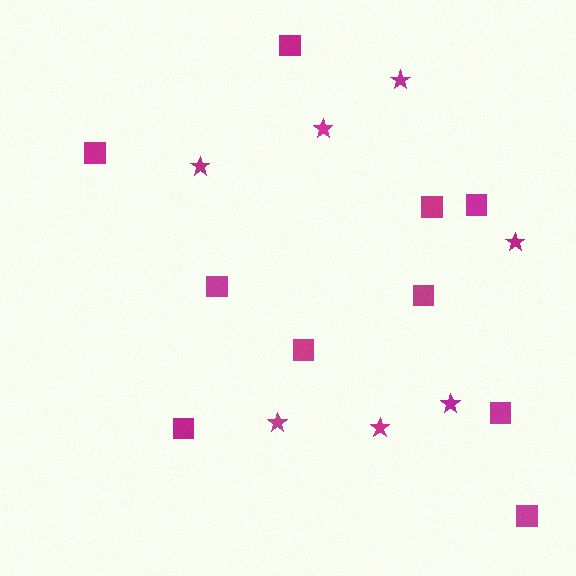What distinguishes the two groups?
There are 2 groups: one group of stars (7) and one group of squares (10).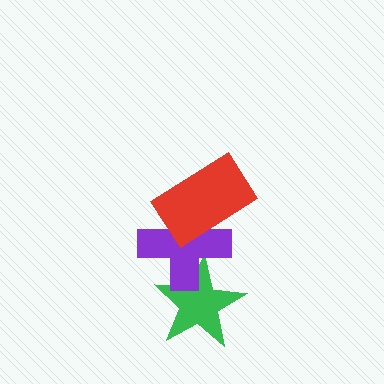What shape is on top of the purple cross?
The red rectangle is on top of the purple cross.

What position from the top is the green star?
The green star is 3rd from the top.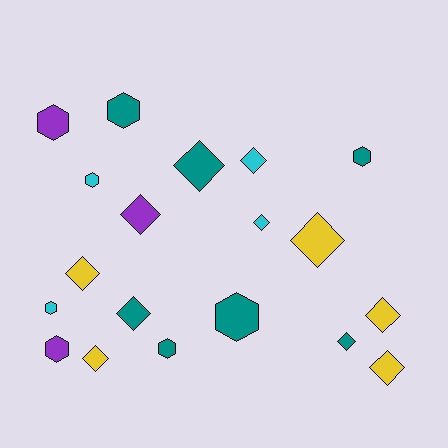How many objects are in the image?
There are 19 objects.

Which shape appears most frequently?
Diamond, with 11 objects.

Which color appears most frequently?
Teal, with 7 objects.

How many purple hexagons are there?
There are 2 purple hexagons.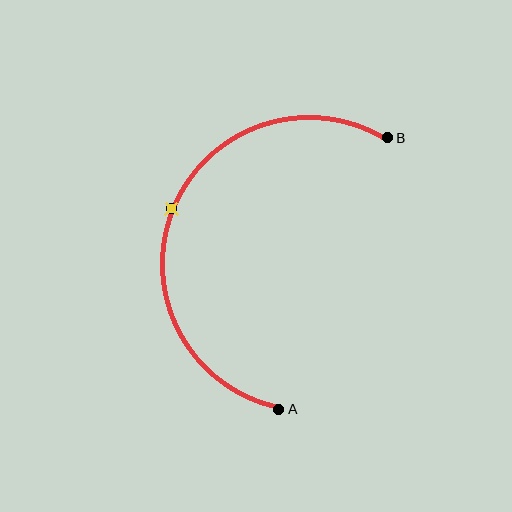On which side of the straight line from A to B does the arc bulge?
The arc bulges to the left of the straight line connecting A and B.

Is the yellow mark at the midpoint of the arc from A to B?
Yes. The yellow mark lies on the arc at equal arc-length from both A and B — it is the arc midpoint.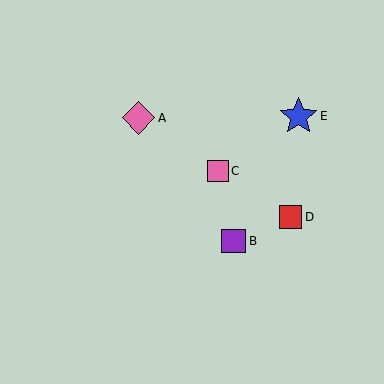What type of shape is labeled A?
Shape A is a pink diamond.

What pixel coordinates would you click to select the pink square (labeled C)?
Click at (218, 171) to select the pink square C.